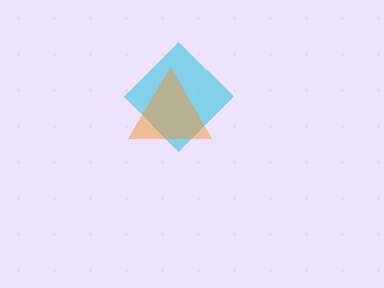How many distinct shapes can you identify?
There are 2 distinct shapes: a cyan diamond, an orange triangle.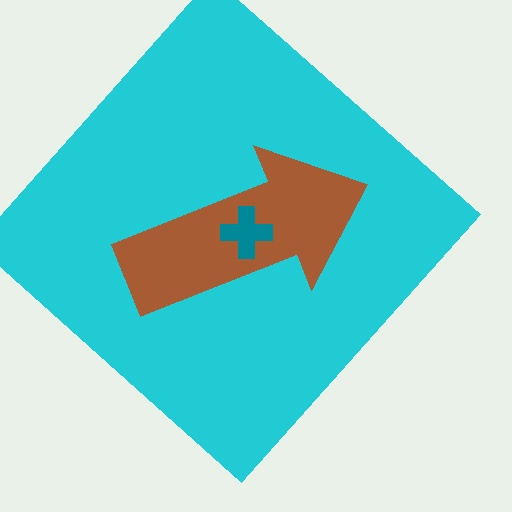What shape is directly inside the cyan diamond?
The brown arrow.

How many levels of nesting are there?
3.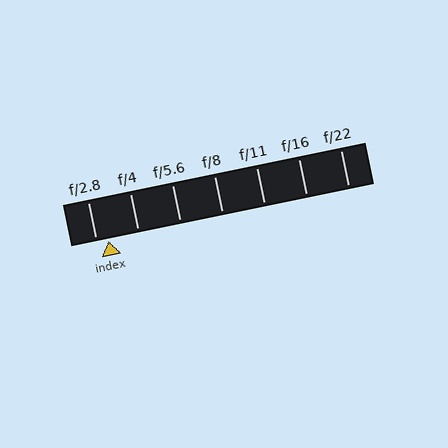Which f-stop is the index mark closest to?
The index mark is closest to f/2.8.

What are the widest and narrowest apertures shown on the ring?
The widest aperture shown is f/2.8 and the narrowest is f/22.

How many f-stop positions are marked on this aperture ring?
There are 7 f-stop positions marked.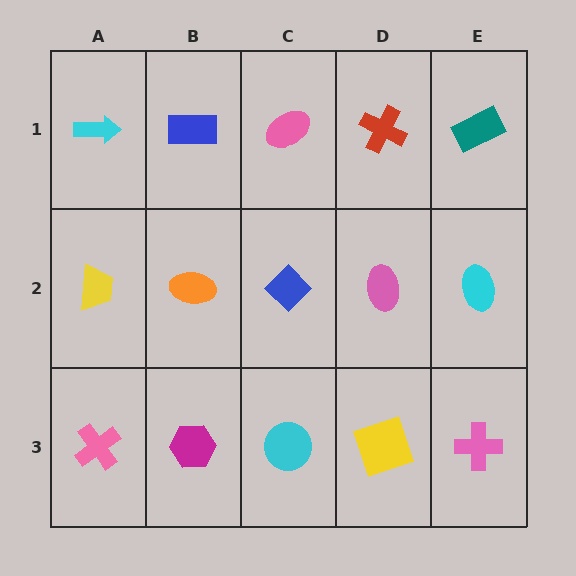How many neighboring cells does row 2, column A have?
3.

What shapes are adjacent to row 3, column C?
A blue diamond (row 2, column C), a magenta hexagon (row 3, column B), a yellow square (row 3, column D).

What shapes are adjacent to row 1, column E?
A cyan ellipse (row 2, column E), a red cross (row 1, column D).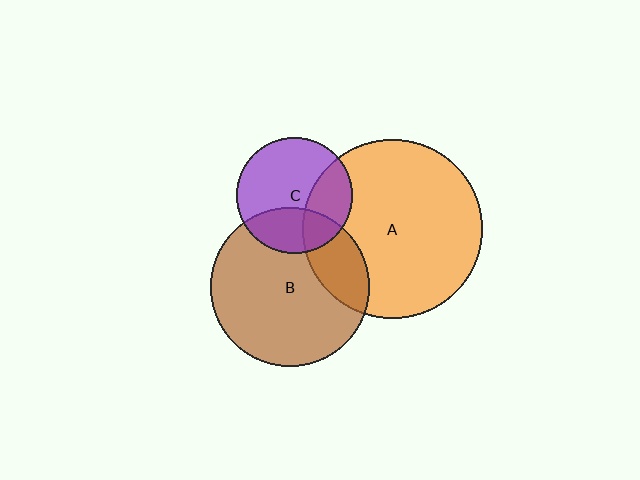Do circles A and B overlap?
Yes.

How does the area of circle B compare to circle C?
Approximately 1.9 times.